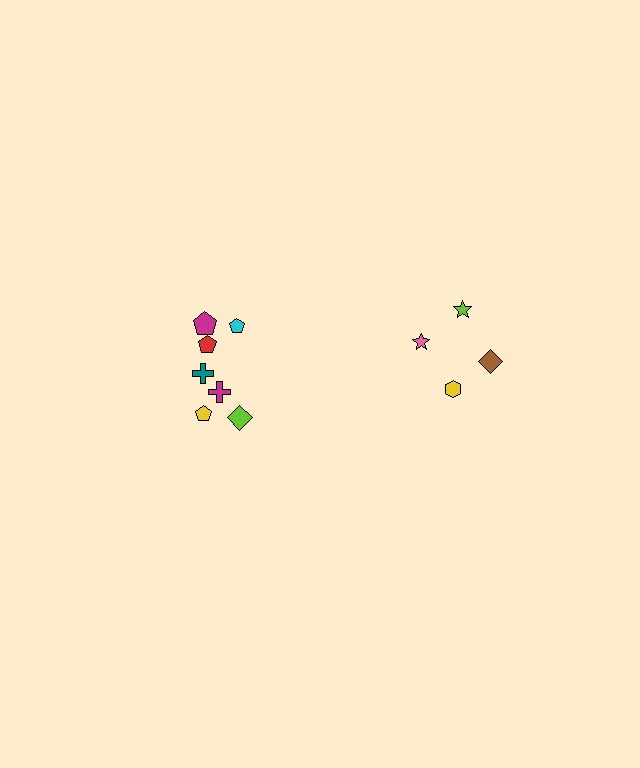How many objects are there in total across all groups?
There are 11 objects.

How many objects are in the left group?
There are 7 objects.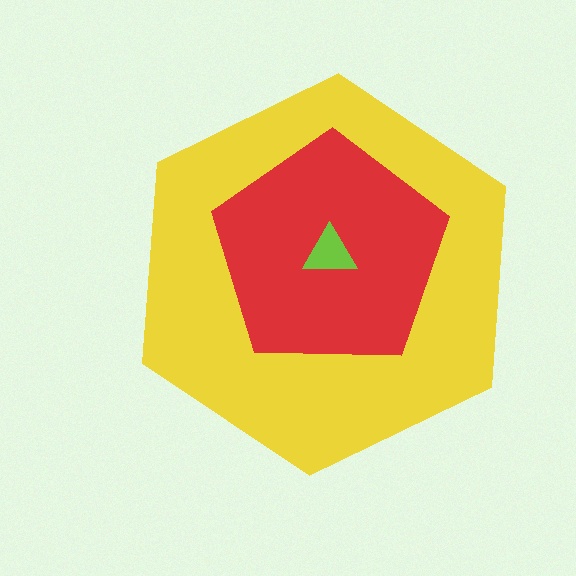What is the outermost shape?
The yellow hexagon.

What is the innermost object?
The lime triangle.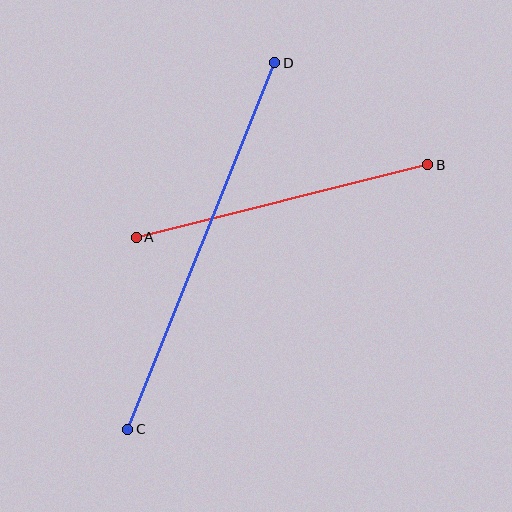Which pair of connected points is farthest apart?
Points C and D are farthest apart.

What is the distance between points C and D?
The distance is approximately 395 pixels.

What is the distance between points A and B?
The distance is approximately 301 pixels.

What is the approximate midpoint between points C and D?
The midpoint is at approximately (201, 246) pixels.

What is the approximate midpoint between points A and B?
The midpoint is at approximately (282, 201) pixels.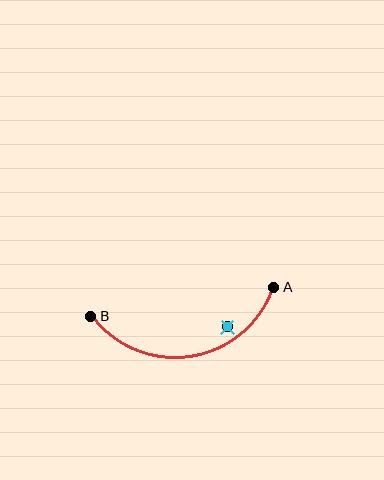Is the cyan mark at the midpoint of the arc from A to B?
No — the cyan mark does not lie on the arc at all. It sits slightly inside the curve.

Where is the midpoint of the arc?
The arc midpoint is the point on the curve farthest from the straight line joining A and B. It sits below that line.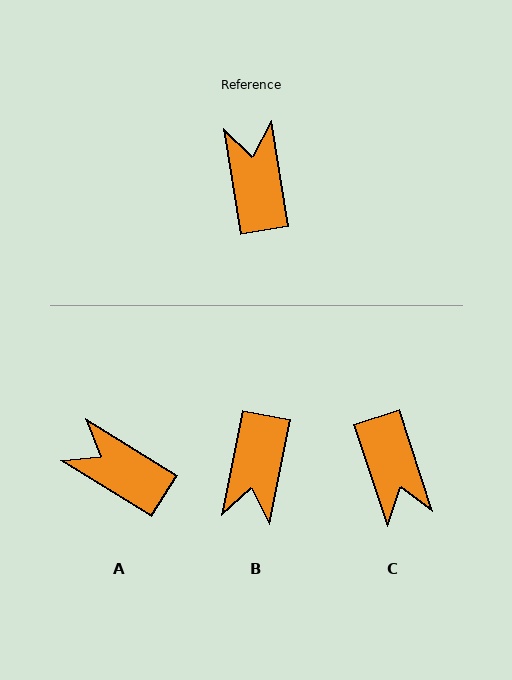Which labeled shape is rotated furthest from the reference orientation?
C, about 171 degrees away.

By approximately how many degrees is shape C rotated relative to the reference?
Approximately 171 degrees clockwise.